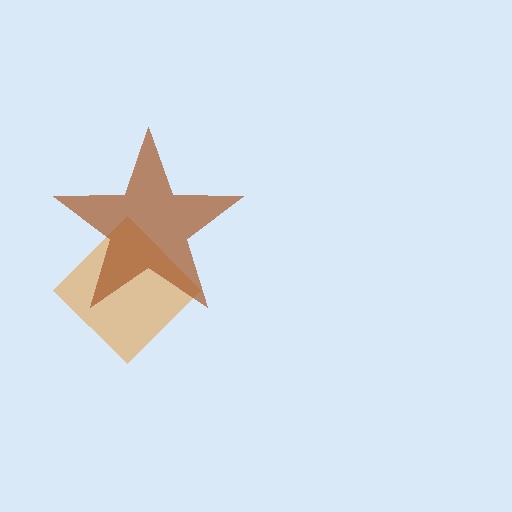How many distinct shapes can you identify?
There are 2 distinct shapes: an orange diamond, a brown star.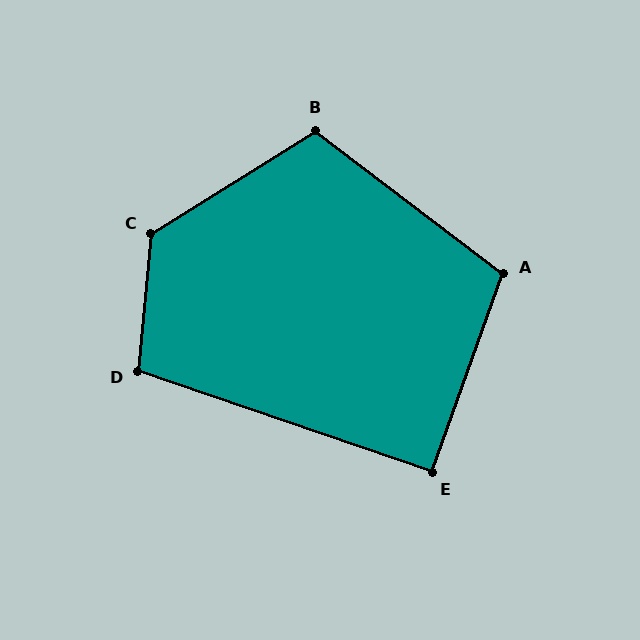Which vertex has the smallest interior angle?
E, at approximately 91 degrees.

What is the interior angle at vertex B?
Approximately 111 degrees (obtuse).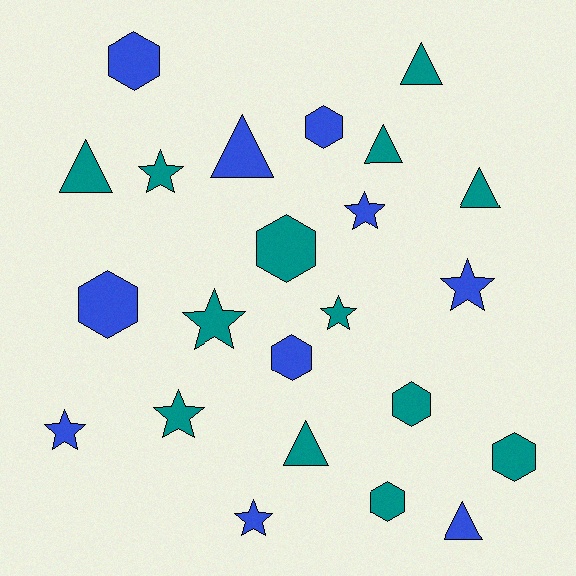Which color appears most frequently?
Teal, with 13 objects.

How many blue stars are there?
There are 4 blue stars.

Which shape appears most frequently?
Hexagon, with 8 objects.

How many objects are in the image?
There are 23 objects.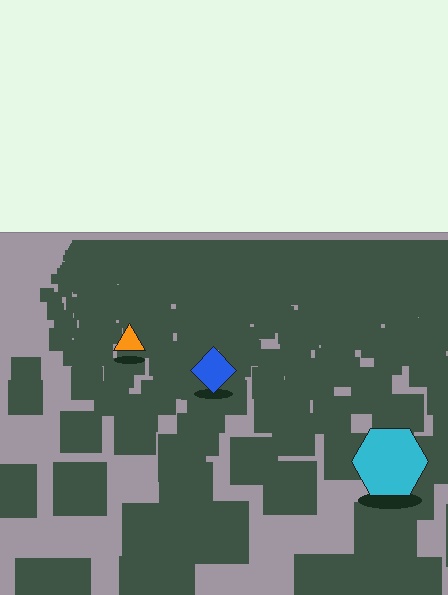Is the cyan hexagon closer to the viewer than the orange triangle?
Yes. The cyan hexagon is closer — you can tell from the texture gradient: the ground texture is coarser near it.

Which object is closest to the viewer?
The cyan hexagon is closest. The texture marks near it are larger and more spread out.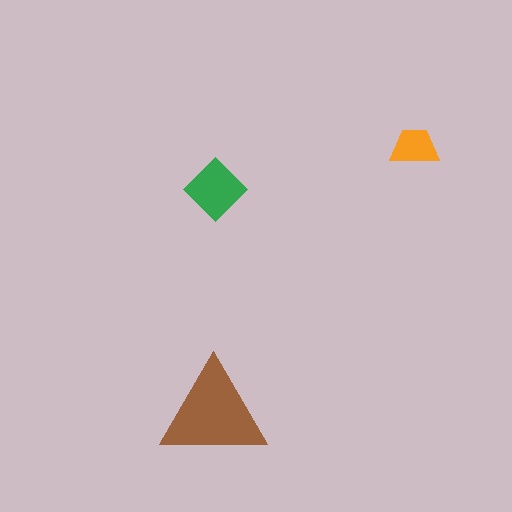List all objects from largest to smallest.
The brown triangle, the green diamond, the orange trapezoid.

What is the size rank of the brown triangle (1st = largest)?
1st.